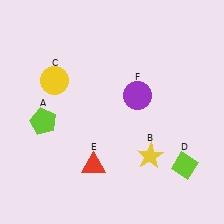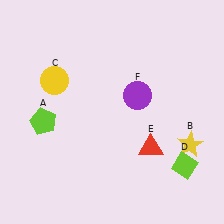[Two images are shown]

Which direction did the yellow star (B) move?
The yellow star (B) moved right.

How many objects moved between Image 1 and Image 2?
2 objects moved between the two images.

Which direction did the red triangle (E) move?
The red triangle (E) moved right.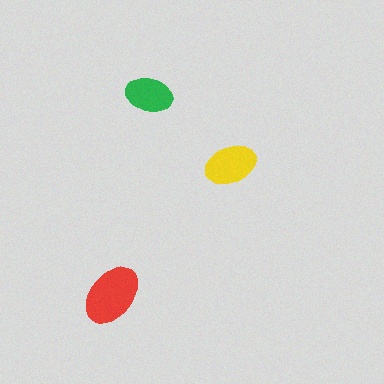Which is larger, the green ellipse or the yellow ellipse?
The yellow one.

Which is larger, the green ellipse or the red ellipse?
The red one.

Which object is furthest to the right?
The yellow ellipse is rightmost.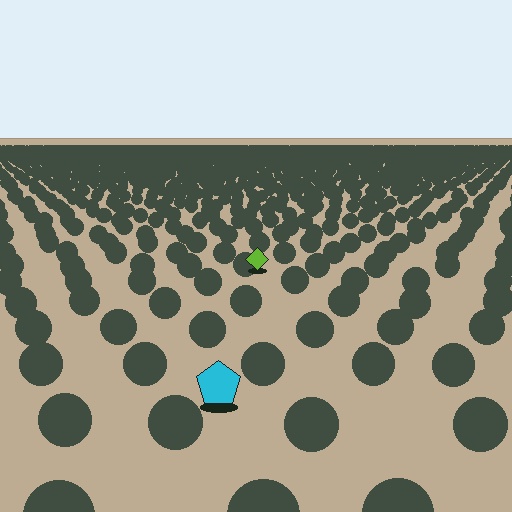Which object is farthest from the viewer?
The lime diamond is farthest from the viewer. It appears smaller and the ground texture around it is denser.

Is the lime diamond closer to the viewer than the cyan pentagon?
No. The cyan pentagon is closer — you can tell from the texture gradient: the ground texture is coarser near it.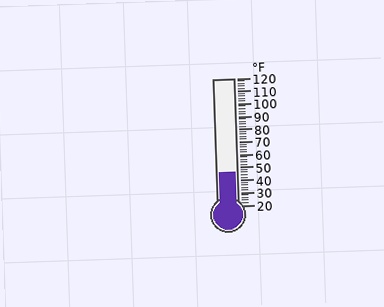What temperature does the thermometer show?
The thermometer shows approximately 46°F.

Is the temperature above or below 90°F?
The temperature is below 90°F.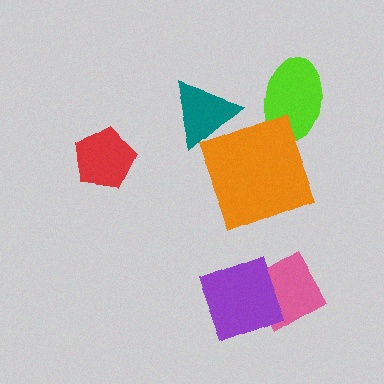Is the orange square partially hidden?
No, no other shape covers it.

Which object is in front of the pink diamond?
The purple diamond is in front of the pink diamond.